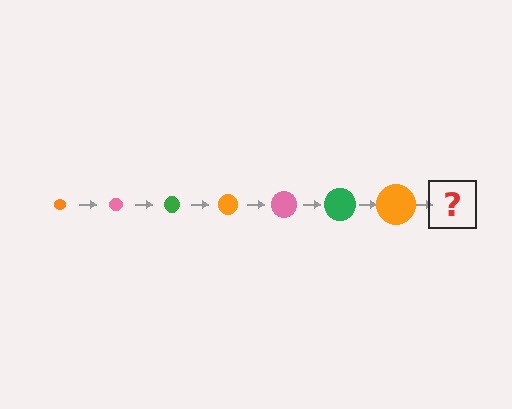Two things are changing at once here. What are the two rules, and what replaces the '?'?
The two rules are that the circle grows larger each step and the color cycles through orange, pink, and green. The '?' should be a pink circle, larger than the previous one.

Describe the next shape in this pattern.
It should be a pink circle, larger than the previous one.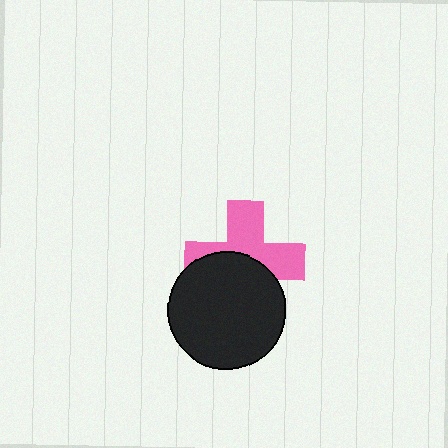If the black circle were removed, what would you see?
You would see the complete pink cross.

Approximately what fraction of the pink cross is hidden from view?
Roughly 46% of the pink cross is hidden behind the black circle.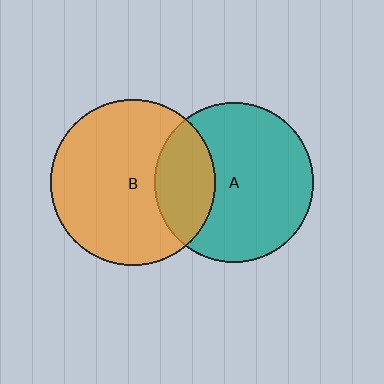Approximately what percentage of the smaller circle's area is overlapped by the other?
Approximately 30%.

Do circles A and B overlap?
Yes.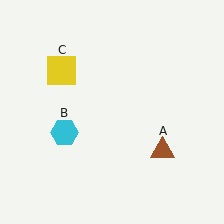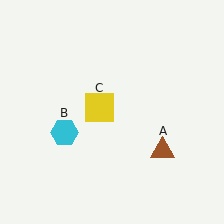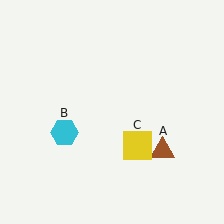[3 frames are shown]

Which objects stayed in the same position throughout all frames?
Brown triangle (object A) and cyan hexagon (object B) remained stationary.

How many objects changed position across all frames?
1 object changed position: yellow square (object C).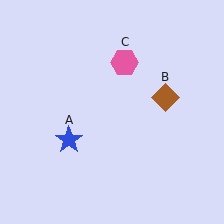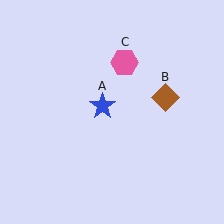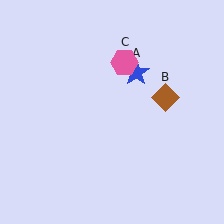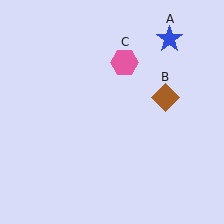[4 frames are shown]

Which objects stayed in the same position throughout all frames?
Brown diamond (object B) and pink hexagon (object C) remained stationary.